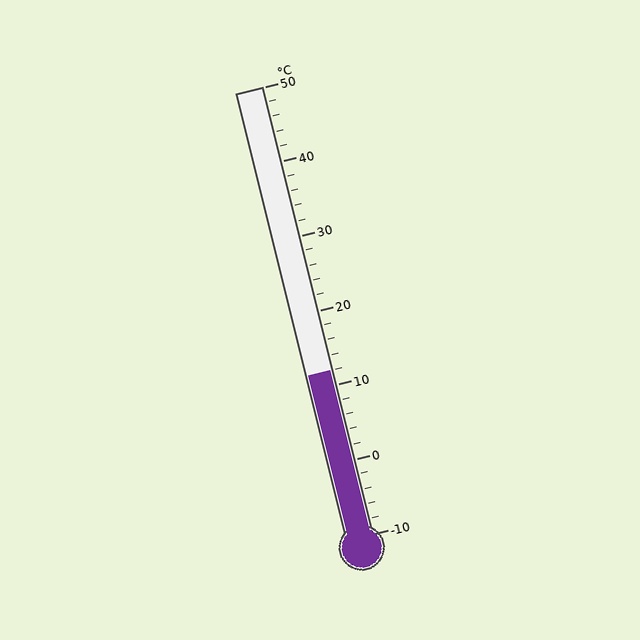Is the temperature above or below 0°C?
The temperature is above 0°C.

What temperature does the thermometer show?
The thermometer shows approximately 12°C.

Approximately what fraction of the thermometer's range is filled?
The thermometer is filled to approximately 35% of its range.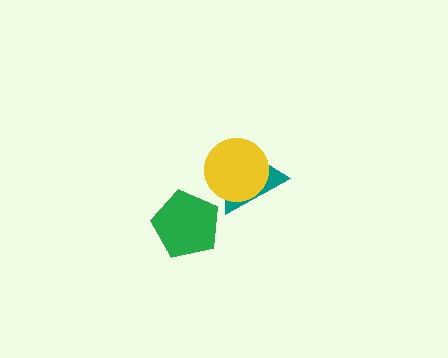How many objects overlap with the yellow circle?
1 object overlaps with the yellow circle.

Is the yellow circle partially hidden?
No, no other shape covers it.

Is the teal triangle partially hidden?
Yes, it is partially covered by another shape.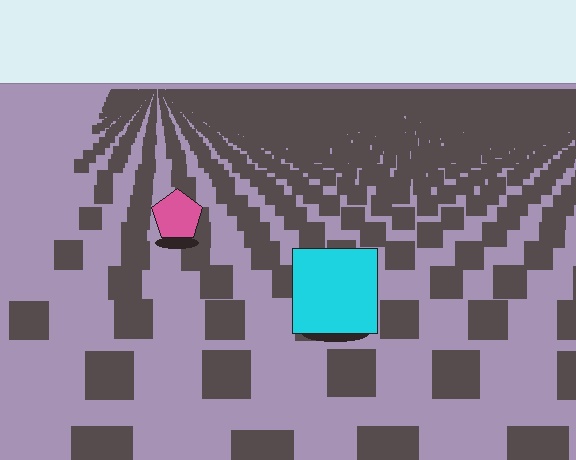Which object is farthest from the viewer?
The pink pentagon is farthest from the viewer. It appears smaller and the ground texture around it is denser.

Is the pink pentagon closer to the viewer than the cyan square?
No. The cyan square is closer — you can tell from the texture gradient: the ground texture is coarser near it.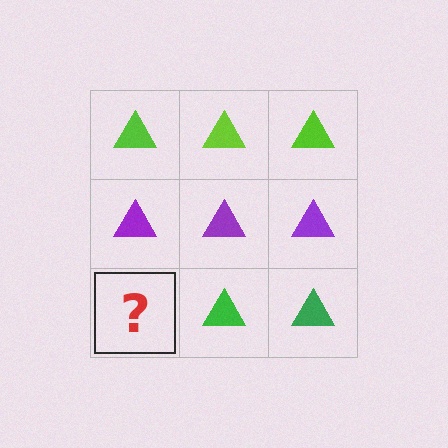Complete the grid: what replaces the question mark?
The question mark should be replaced with a green triangle.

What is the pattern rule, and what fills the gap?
The rule is that each row has a consistent color. The gap should be filled with a green triangle.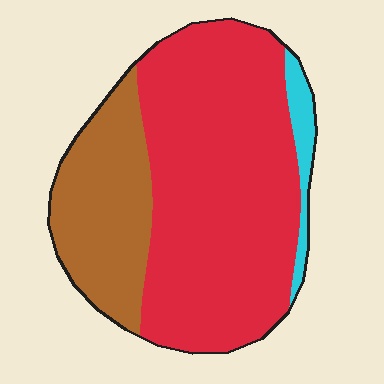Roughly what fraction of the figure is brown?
Brown covers about 25% of the figure.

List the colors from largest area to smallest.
From largest to smallest: red, brown, cyan.